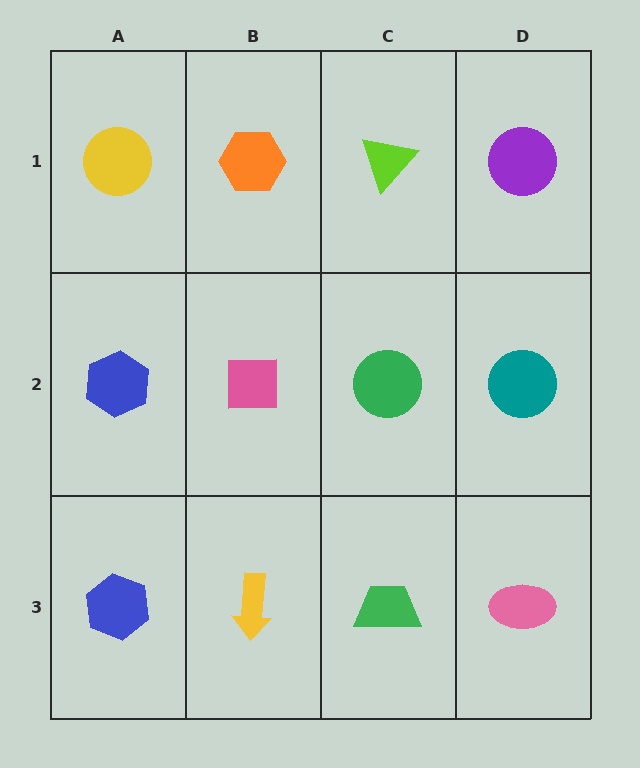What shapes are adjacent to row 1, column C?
A green circle (row 2, column C), an orange hexagon (row 1, column B), a purple circle (row 1, column D).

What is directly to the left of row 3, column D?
A green trapezoid.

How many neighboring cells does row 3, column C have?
3.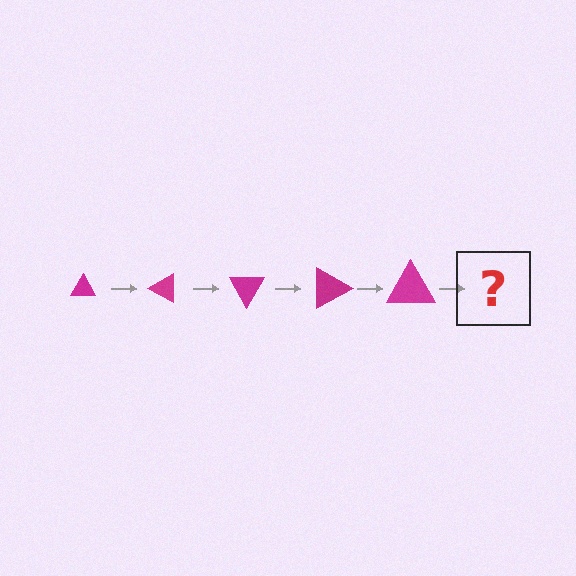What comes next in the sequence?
The next element should be a triangle, larger than the previous one and rotated 150 degrees from the start.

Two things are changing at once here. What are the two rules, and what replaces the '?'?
The two rules are that the triangle grows larger each step and it rotates 30 degrees each step. The '?' should be a triangle, larger than the previous one and rotated 150 degrees from the start.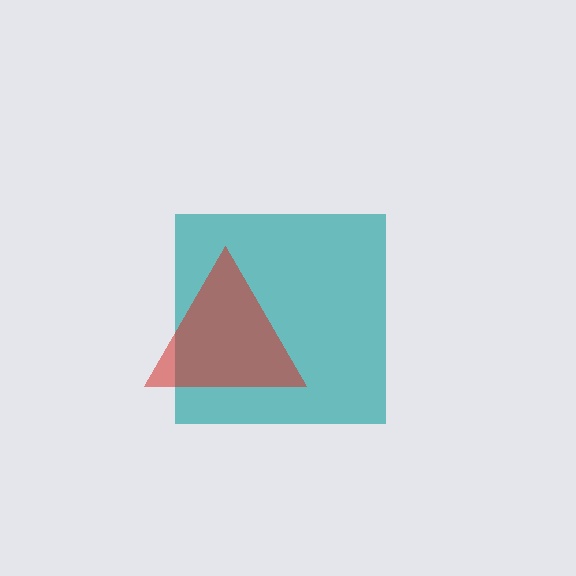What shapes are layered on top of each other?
The layered shapes are: a teal square, a red triangle.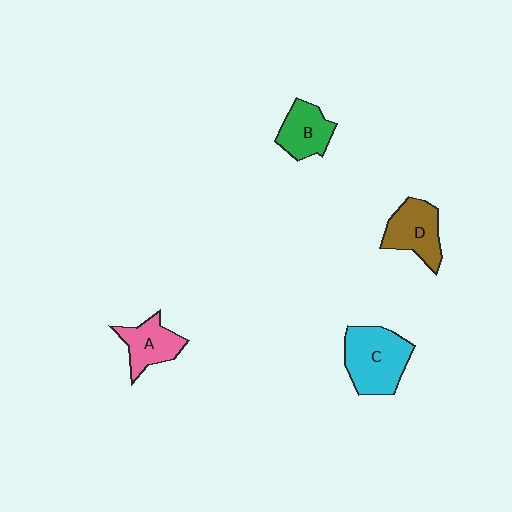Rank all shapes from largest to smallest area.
From largest to smallest: C (cyan), D (brown), B (green), A (pink).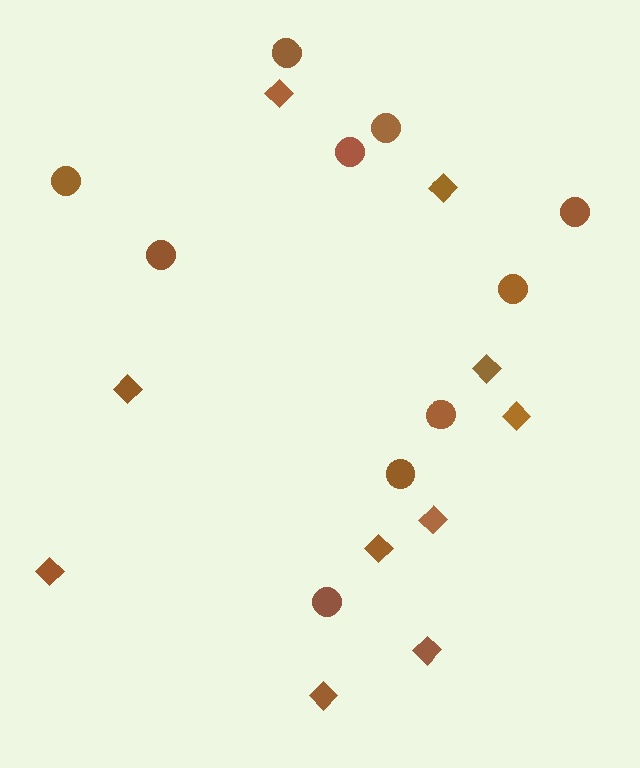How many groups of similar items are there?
There are 2 groups: one group of diamonds (10) and one group of circles (10).